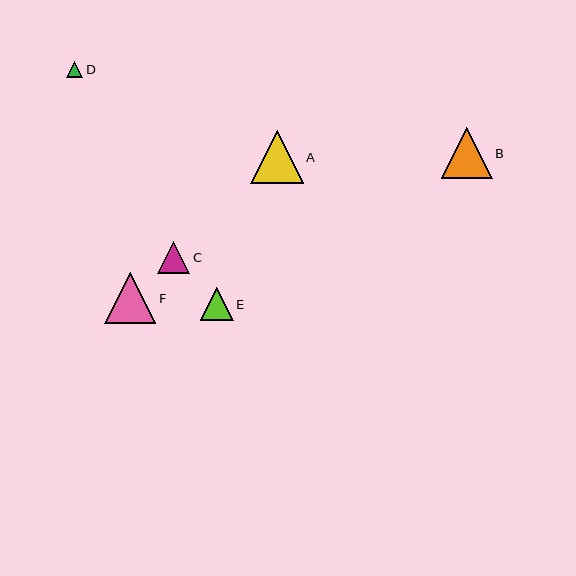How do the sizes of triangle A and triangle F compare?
Triangle A and triangle F are approximately the same size.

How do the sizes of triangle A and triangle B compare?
Triangle A and triangle B are approximately the same size.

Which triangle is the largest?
Triangle A is the largest with a size of approximately 52 pixels.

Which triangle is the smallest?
Triangle D is the smallest with a size of approximately 16 pixels.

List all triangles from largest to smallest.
From largest to smallest: A, F, B, E, C, D.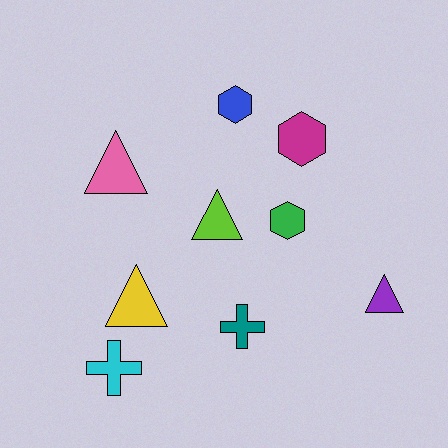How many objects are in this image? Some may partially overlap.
There are 9 objects.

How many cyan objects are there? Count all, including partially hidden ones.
There is 1 cyan object.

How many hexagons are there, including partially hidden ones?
There are 3 hexagons.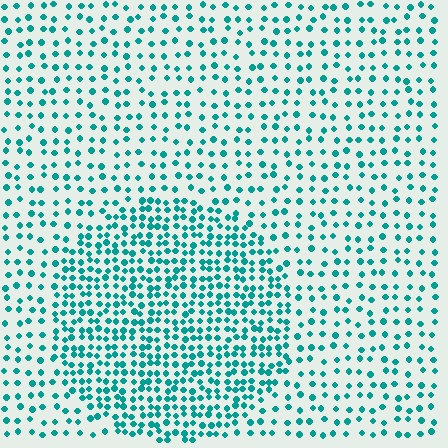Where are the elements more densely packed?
The elements are more densely packed inside the circle boundary.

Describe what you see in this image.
The image contains small teal elements arranged at two different densities. A circle-shaped region is visible where the elements are more densely packed than the surrounding area.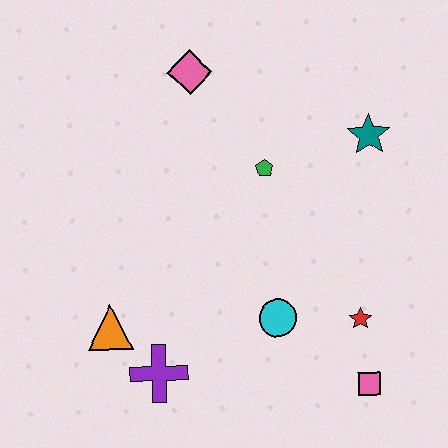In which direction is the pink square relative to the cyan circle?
The pink square is to the right of the cyan circle.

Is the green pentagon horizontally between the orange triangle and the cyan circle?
Yes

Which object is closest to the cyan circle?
The red star is closest to the cyan circle.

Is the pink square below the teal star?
Yes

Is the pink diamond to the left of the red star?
Yes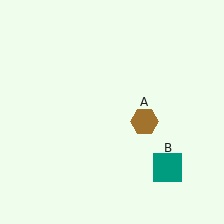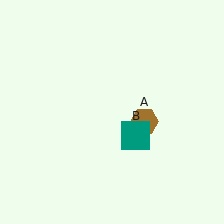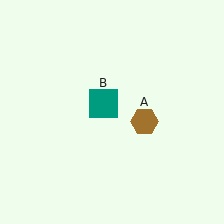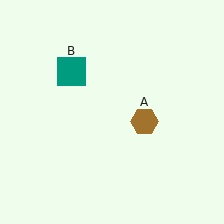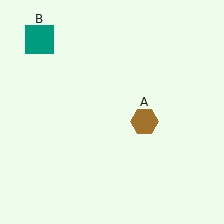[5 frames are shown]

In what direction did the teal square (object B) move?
The teal square (object B) moved up and to the left.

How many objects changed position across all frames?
1 object changed position: teal square (object B).